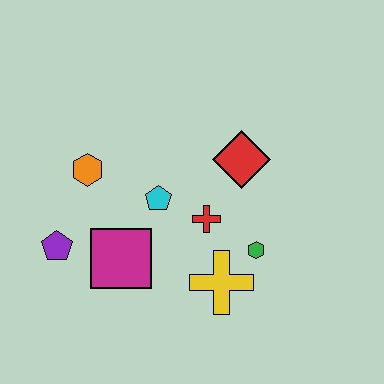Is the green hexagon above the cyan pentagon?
No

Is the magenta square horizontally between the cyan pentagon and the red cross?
No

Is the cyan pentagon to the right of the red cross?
No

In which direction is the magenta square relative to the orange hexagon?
The magenta square is below the orange hexagon.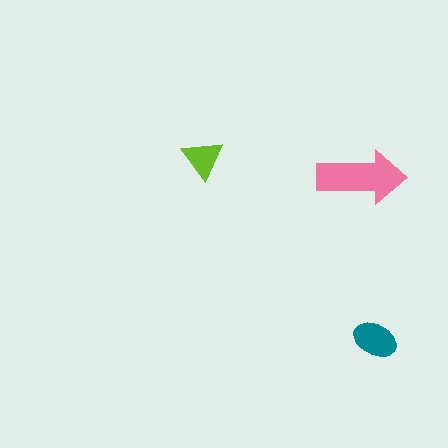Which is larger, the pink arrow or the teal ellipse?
The pink arrow.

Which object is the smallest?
The lime triangle.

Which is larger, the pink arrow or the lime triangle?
The pink arrow.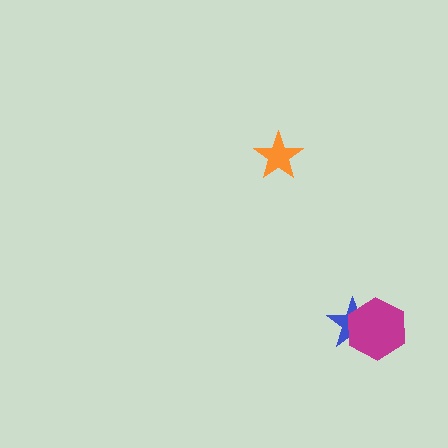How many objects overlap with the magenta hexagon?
1 object overlaps with the magenta hexagon.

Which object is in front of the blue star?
The magenta hexagon is in front of the blue star.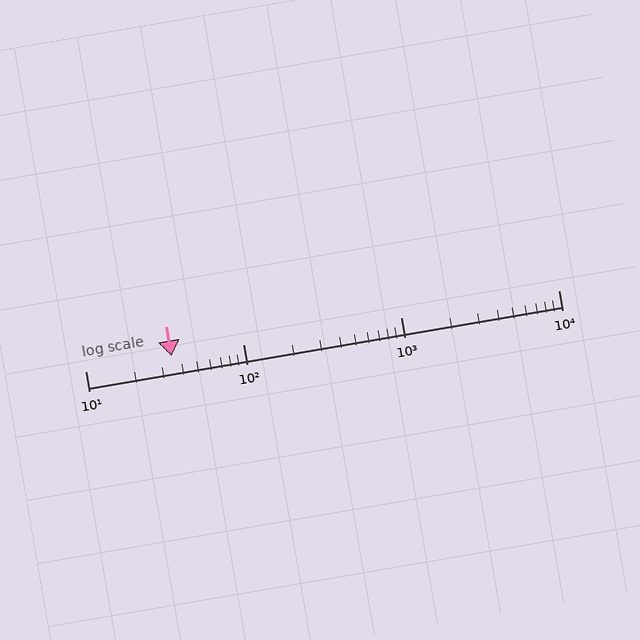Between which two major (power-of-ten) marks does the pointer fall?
The pointer is between 10 and 100.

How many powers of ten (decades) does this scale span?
The scale spans 3 decades, from 10 to 10000.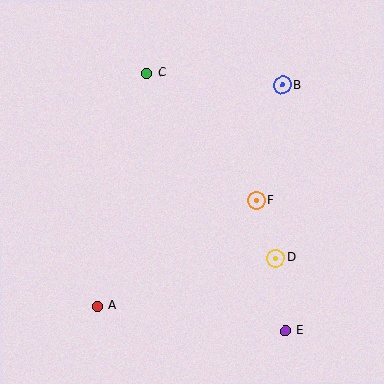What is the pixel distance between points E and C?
The distance between E and C is 292 pixels.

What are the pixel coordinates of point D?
Point D is at (276, 258).